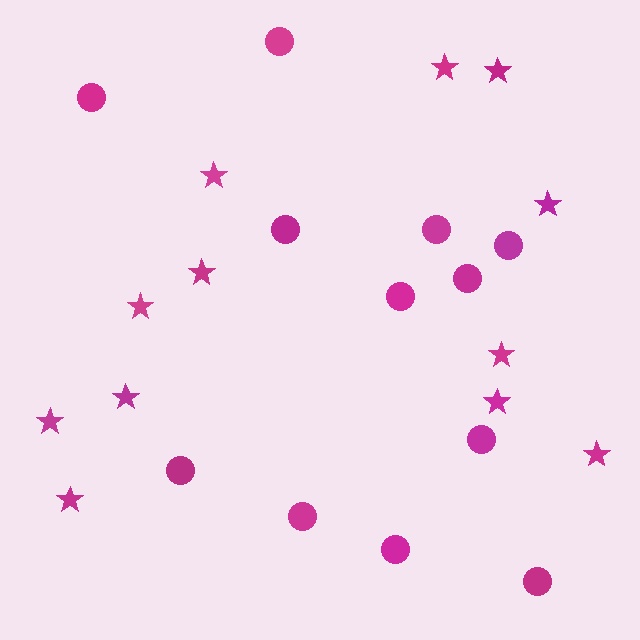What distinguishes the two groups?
There are 2 groups: one group of circles (12) and one group of stars (12).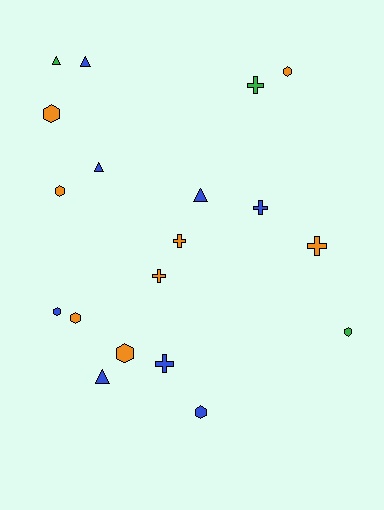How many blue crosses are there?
There are 2 blue crosses.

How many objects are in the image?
There are 19 objects.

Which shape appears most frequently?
Hexagon, with 8 objects.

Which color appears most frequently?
Orange, with 8 objects.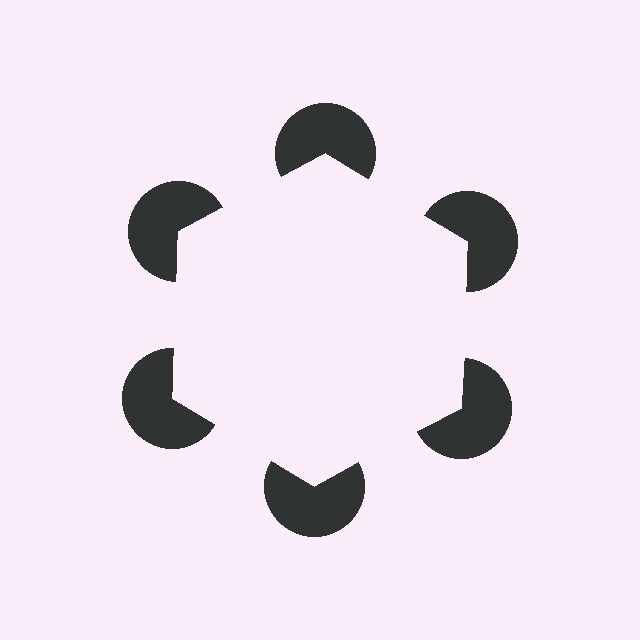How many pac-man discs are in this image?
There are 6 — one at each vertex of the illusory hexagon.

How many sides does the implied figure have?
6 sides.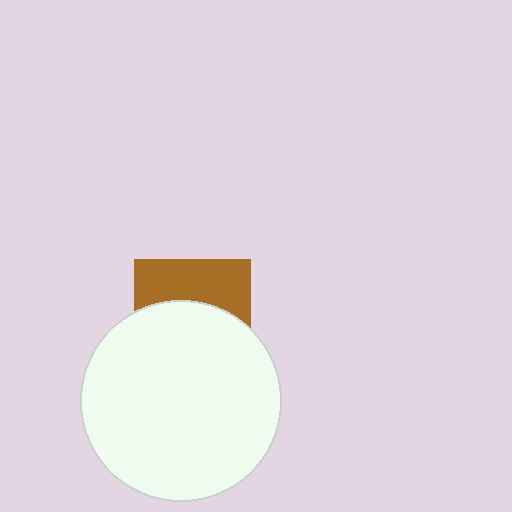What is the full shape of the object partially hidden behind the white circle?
The partially hidden object is a brown square.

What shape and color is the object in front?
The object in front is a white circle.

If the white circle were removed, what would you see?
You would see the complete brown square.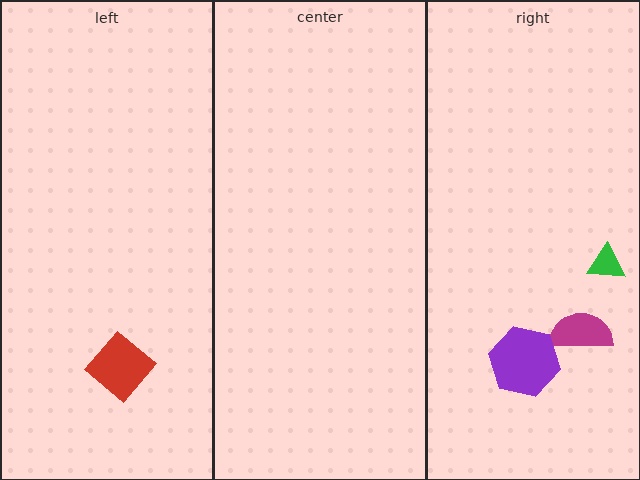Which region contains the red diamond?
The left region.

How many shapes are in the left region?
1.